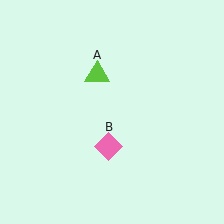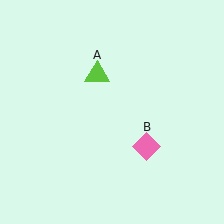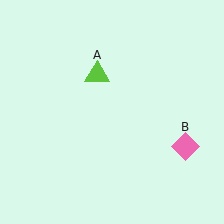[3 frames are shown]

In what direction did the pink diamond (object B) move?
The pink diamond (object B) moved right.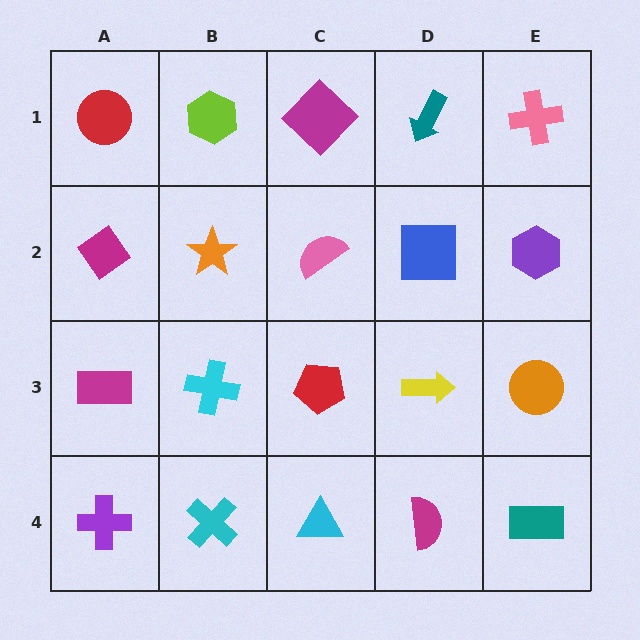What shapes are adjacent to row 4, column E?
An orange circle (row 3, column E), a magenta semicircle (row 4, column D).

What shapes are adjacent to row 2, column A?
A red circle (row 1, column A), a magenta rectangle (row 3, column A), an orange star (row 2, column B).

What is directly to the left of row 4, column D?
A cyan triangle.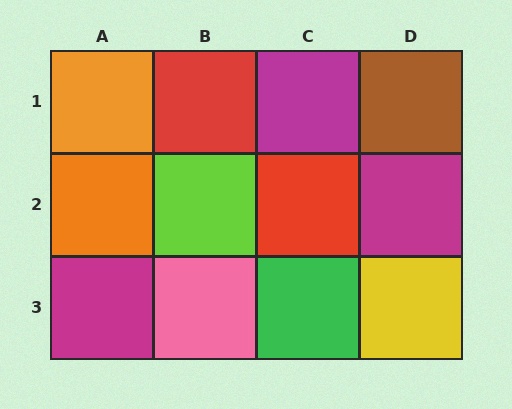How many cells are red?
2 cells are red.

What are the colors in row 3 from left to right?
Magenta, pink, green, yellow.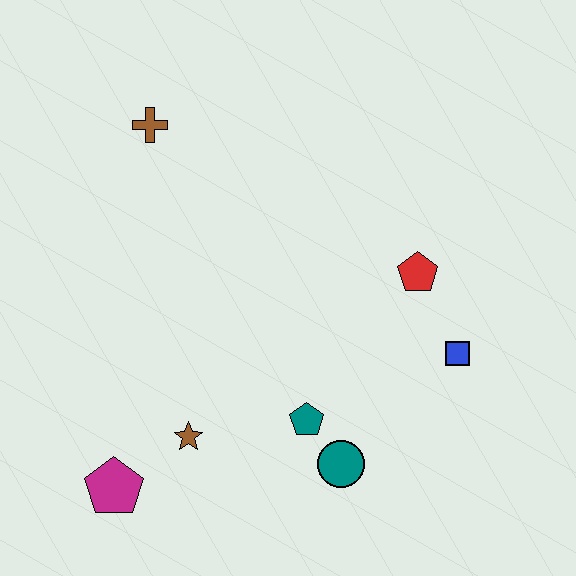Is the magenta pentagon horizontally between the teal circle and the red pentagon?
No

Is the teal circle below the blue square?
Yes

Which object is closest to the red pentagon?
The blue square is closest to the red pentagon.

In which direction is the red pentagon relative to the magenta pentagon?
The red pentagon is to the right of the magenta pentagon.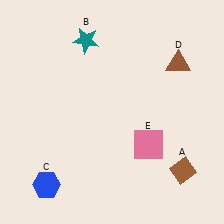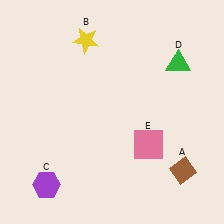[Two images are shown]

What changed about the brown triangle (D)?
In Image 1, D is brown. In Image 2, it changed to green.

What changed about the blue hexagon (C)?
In Image 1, C is blue. In Image 2, it changed to purple.